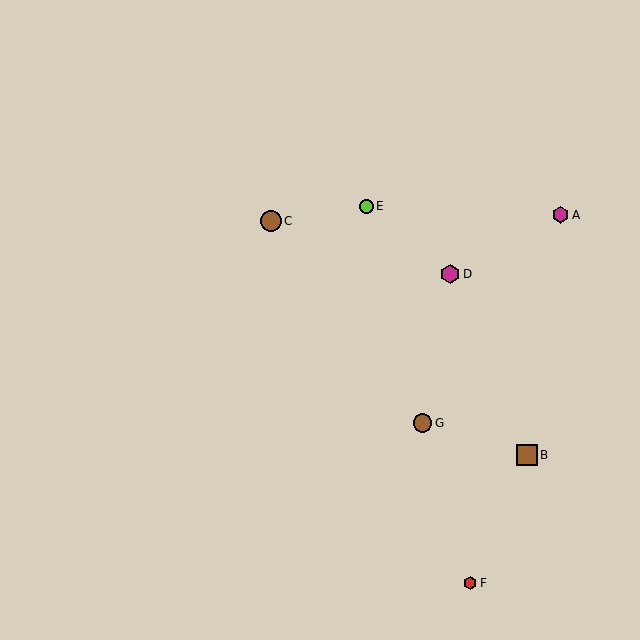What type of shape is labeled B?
Shape B is a brown square.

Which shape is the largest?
The brown circle (labeled C) is the largest.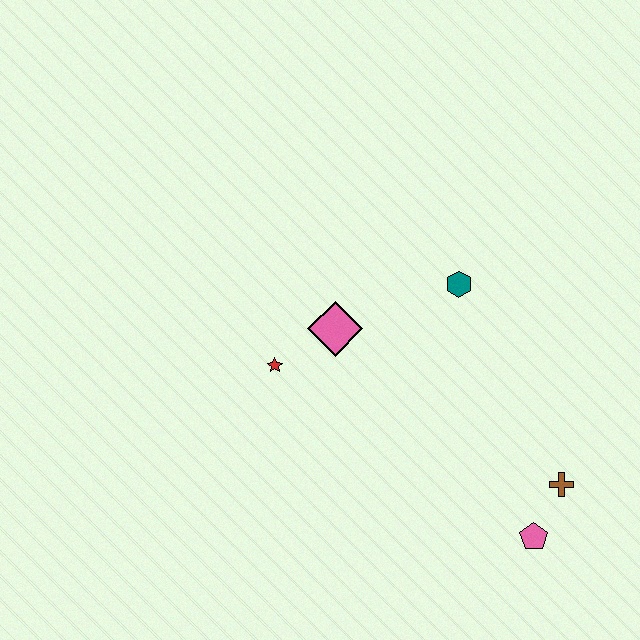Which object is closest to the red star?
The pink diamond is closest to the red star.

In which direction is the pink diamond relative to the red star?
The pink diamond is to the right of the red star.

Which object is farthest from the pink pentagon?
The red star is farthest from the pink pentagon.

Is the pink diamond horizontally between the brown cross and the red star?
Yes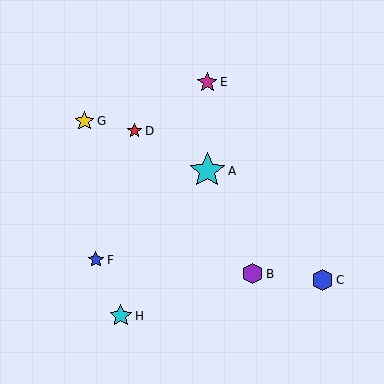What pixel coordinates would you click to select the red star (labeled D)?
Click at (135, 131) to select the red star D.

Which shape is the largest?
The cyan star (labeled A) is the largest.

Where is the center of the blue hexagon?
The center of the blue hexagon is at (322, 280).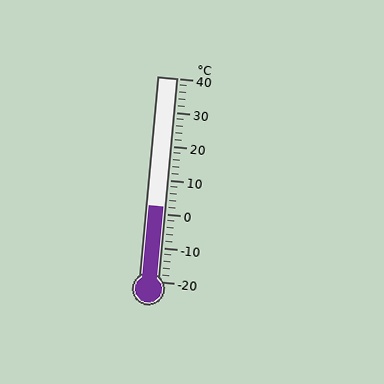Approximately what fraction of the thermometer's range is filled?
The thermometer is filled to approximately 35% of its range.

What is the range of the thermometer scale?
The thermometer scale ranges from -20°C to 40°C.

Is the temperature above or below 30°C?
The temperature is below 30°C.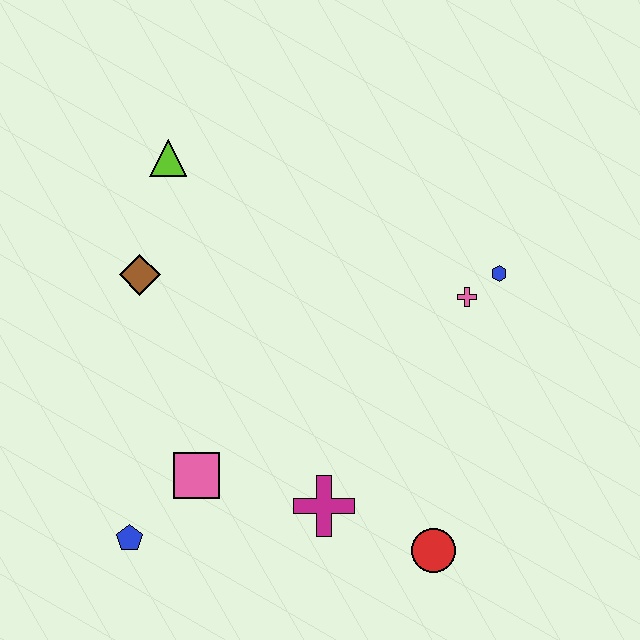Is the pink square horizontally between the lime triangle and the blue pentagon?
No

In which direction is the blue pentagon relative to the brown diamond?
The blue pentagon is below the brown diamond.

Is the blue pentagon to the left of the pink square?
Yes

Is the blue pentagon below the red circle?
No